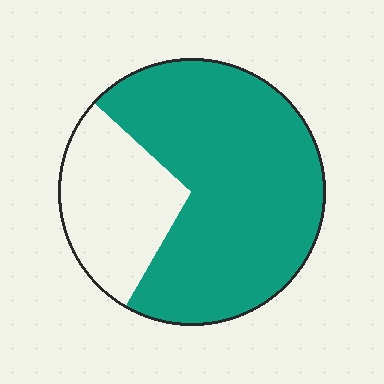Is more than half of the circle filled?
Yes.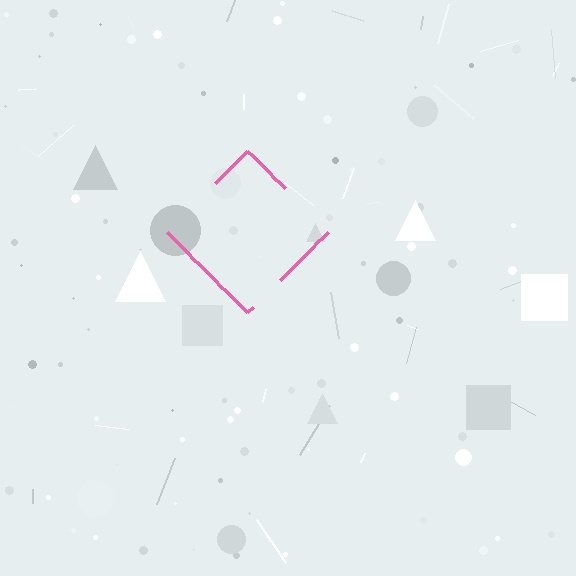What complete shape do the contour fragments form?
The contour fragments form a diamond.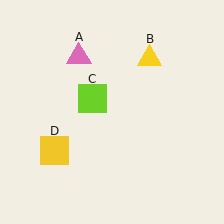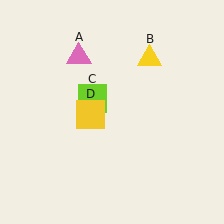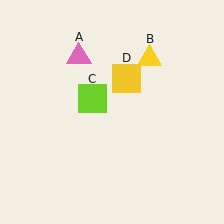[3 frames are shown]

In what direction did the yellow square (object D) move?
The yellow square (object D) moved up and to the right.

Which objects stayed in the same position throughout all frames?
Pink triangle (object A) and yellow triangle (object B) and lime square (object C) remained stationary.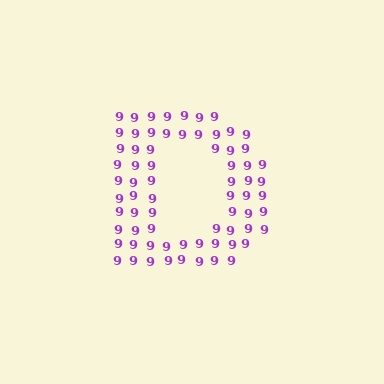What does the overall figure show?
The overall figure shows the letter D.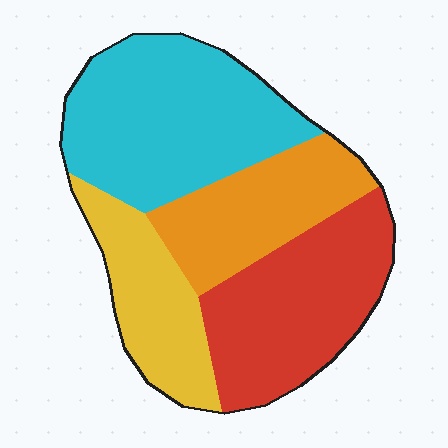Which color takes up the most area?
Cyan, at roughly 35%.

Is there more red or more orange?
Red.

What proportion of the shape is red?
Red takes up about one quarter (1/4) of the shape.